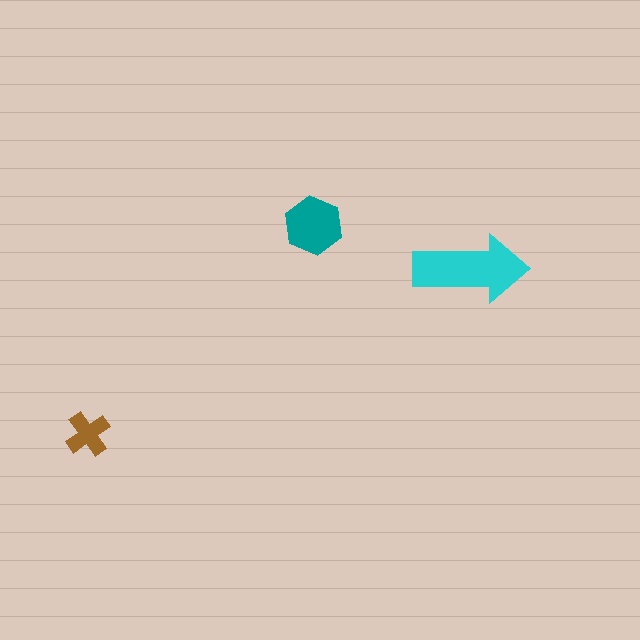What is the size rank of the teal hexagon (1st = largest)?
2nd.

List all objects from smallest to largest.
The brown cross, the teal hexagon, the cyan arrow.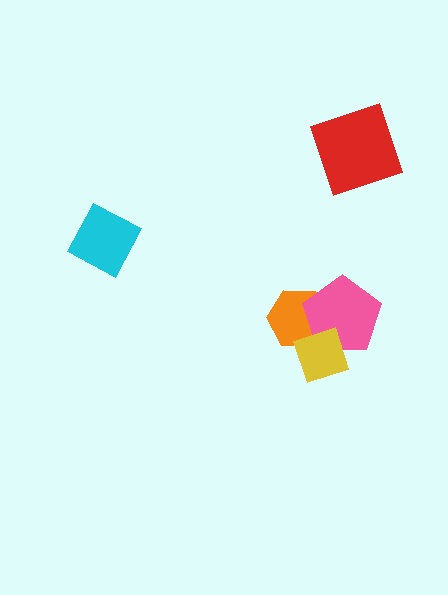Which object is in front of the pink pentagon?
The yellow diamond is in front of the pink pentagon.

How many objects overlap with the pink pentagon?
2 objects overlap with the pink pentagon.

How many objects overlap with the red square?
0 objects overlap with the red square.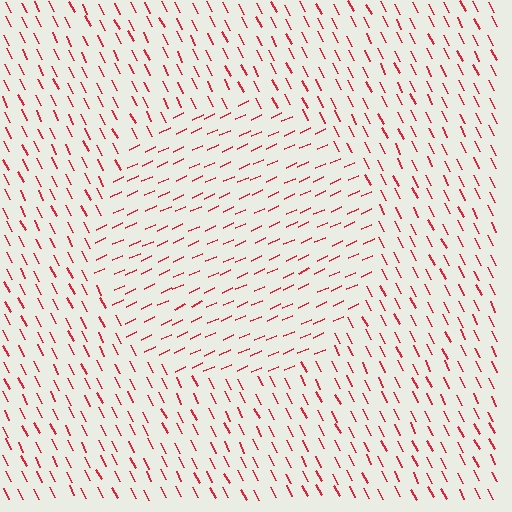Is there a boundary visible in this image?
Yes, there is a texture boundary formed by a change in line orientation.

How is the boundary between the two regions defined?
The boundary is defined purely by a change in line orientation (approximately 88 degrees difference). All lines are the same color and thickness.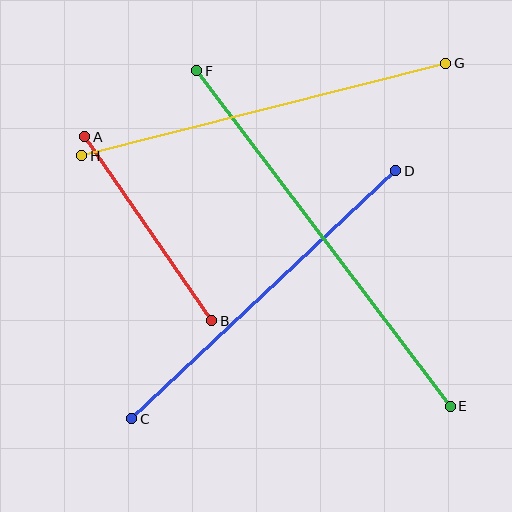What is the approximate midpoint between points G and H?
The midpoint is at approximately (264, 109) pixels.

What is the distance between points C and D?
The distance is approximately 362 pixels.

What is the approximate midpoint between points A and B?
The midpoint is at approximately (148, 229) pixels.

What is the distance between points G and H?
The distance is approximately 376 pixels.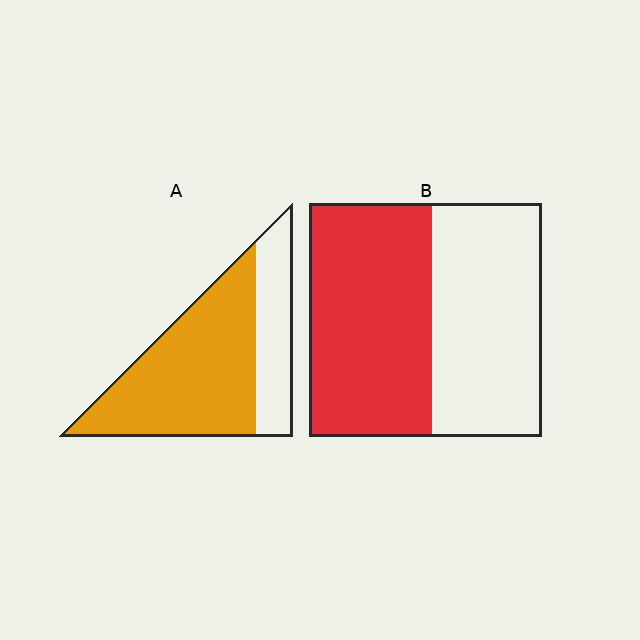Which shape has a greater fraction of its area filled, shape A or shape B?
Shape A.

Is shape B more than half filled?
Roughly half.